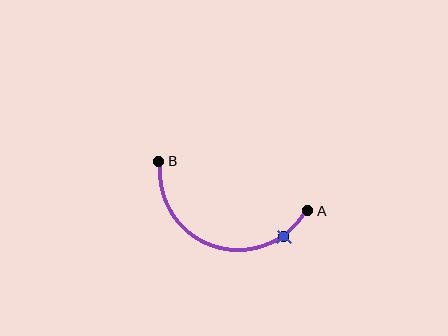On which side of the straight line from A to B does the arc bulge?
The arc bulges below the straight line connecting A and B.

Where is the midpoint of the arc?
The arc midpoint is the point on the curve farthest from the straight line joining A and B. It sits below that line.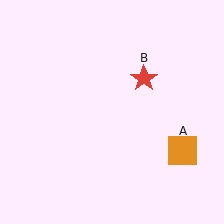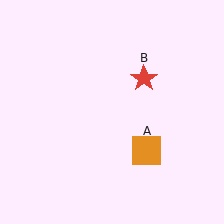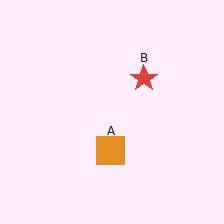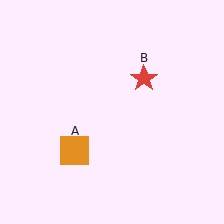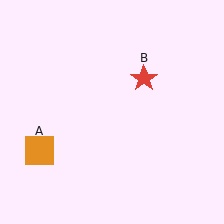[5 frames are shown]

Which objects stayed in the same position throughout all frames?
Red star (object B) remained stationary.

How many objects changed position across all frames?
1 object changed position: orange square (object A).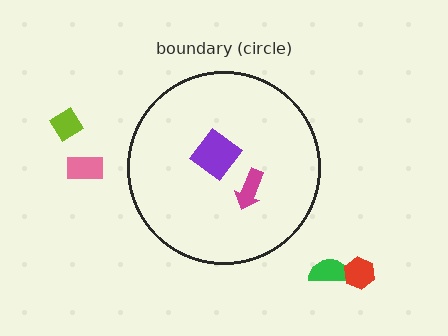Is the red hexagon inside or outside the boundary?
Outside.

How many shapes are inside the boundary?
2 inside, 4 outside.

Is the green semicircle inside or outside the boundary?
Outside.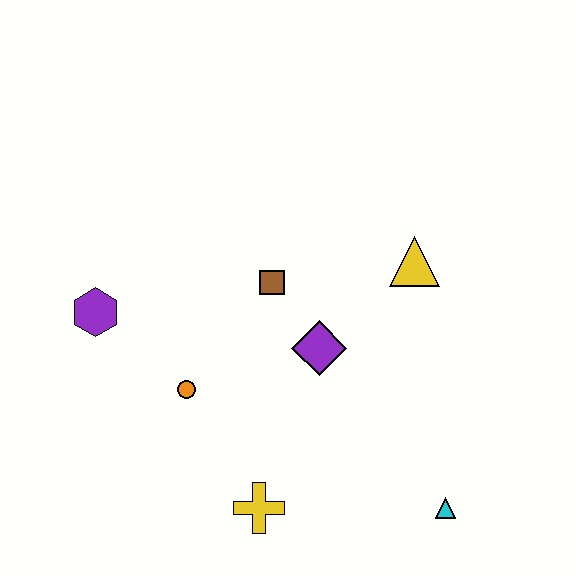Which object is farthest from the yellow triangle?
The purple hexagon is farthest from the yellow triangle.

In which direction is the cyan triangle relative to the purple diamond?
The cyan triangle is below the purple diamond.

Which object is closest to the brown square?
The purple diamond is closest to the brown square.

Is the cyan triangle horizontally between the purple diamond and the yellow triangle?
No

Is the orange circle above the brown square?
No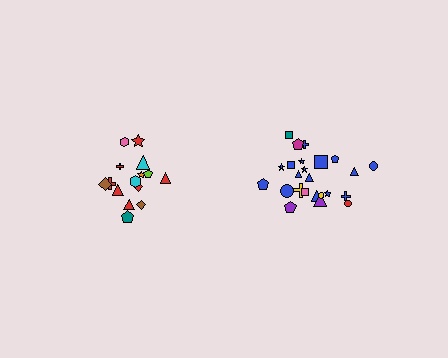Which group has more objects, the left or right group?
The right group.